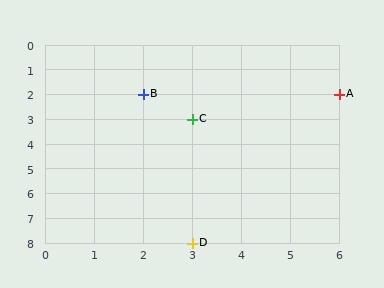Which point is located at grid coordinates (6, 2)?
Point A is at (6, 2).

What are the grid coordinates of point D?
Point D is at grid coordinates (3, 8).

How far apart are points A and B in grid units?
Points A and B are 4 columns apart.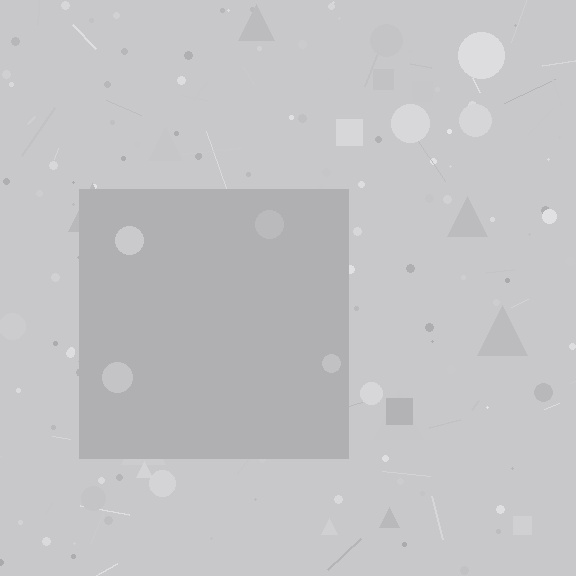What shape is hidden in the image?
A square is hidden in the image.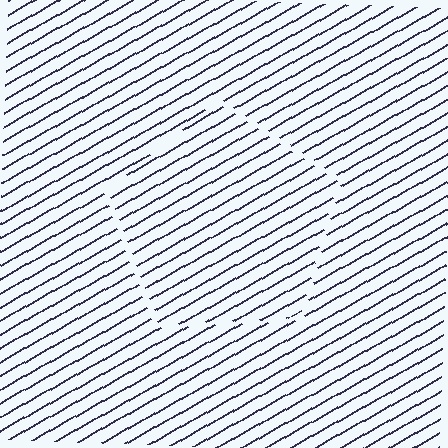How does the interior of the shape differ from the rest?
The interior of the shape contains the same grating, shifted by half a period — the contour is defined by the phase discontinuity where line-ends from the inner and outer gratings abut.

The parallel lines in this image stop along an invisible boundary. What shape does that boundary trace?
An illusory pentagon. The interior of the shape contains the same grating, shifted by half a period — the contour is defined by the phase discontinuity where line-ends from the inner and outer gratings abut.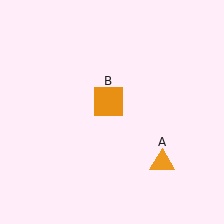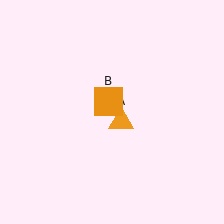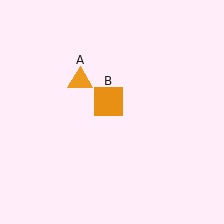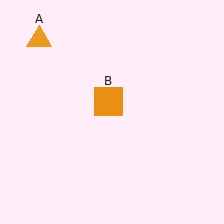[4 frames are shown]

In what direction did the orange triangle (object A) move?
The orange triangle (object A) moved up and to the left.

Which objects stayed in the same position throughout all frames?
Orange square (object B) remained stationary.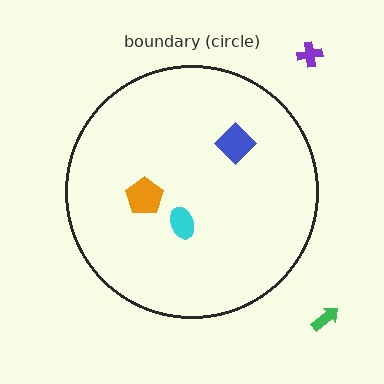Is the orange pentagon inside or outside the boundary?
Inside.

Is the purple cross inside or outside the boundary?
Outside.